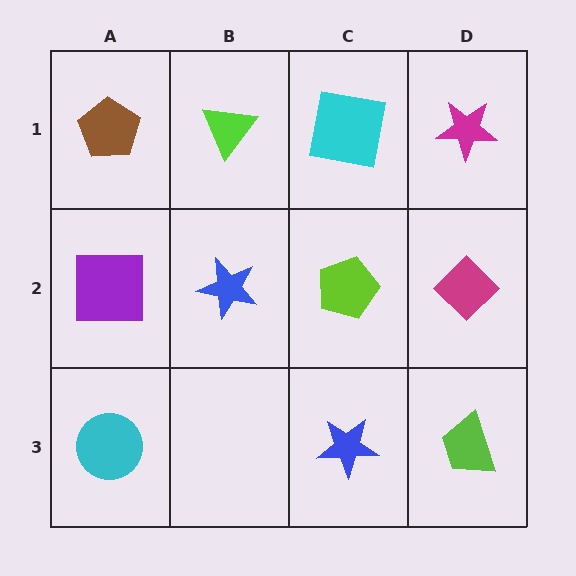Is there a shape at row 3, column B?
No, that cell is empty.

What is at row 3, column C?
A blue star.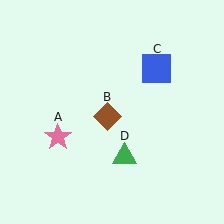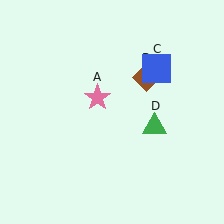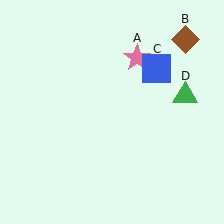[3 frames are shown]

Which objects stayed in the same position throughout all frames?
Blue square (object C) remained stationary.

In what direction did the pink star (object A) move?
The pink star (object A) moved up and to the right.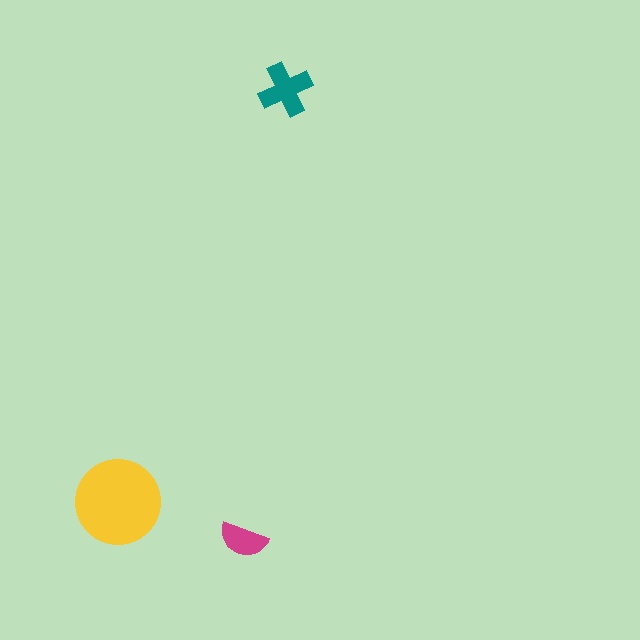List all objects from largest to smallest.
The yellow circle, the teal cross, the magenta semicircle.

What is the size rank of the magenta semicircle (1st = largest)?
3rd.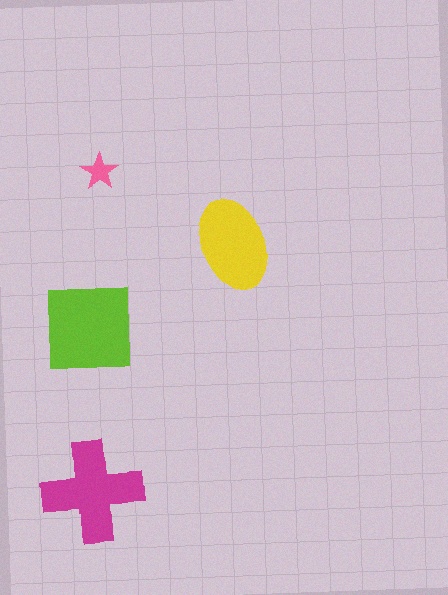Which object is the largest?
The lime square.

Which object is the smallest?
The pink star.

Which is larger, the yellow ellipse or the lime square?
The lime square.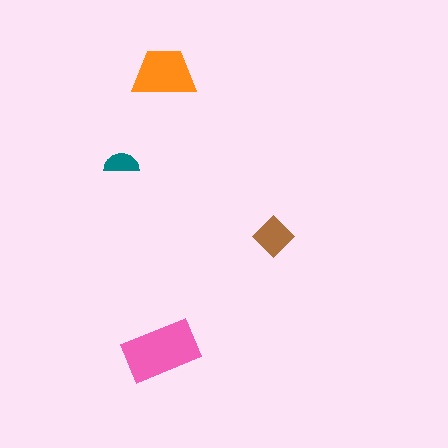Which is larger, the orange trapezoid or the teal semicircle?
The orange trapezoid.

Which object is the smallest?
The teal semicircle.